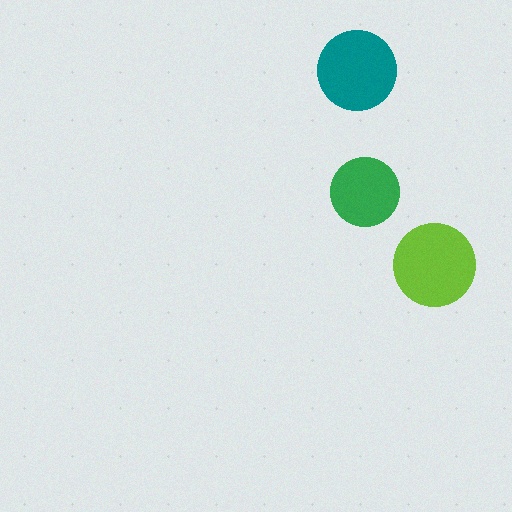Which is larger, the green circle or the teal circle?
The teal one.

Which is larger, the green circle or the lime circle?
The lime one.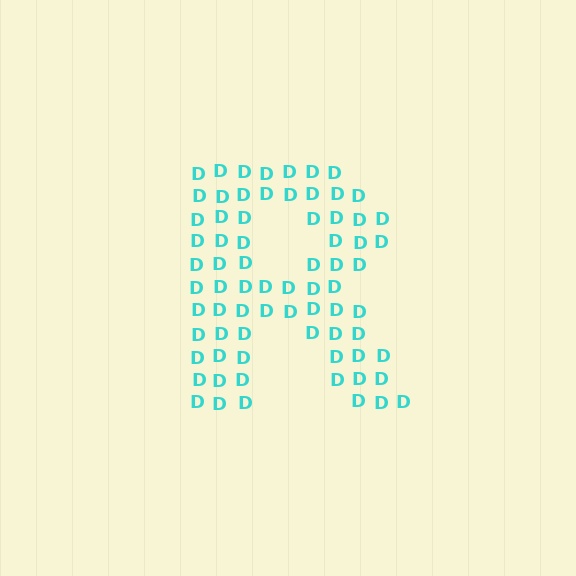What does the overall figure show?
The overall figure shows the letter R.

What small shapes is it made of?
It is made of small letter D's.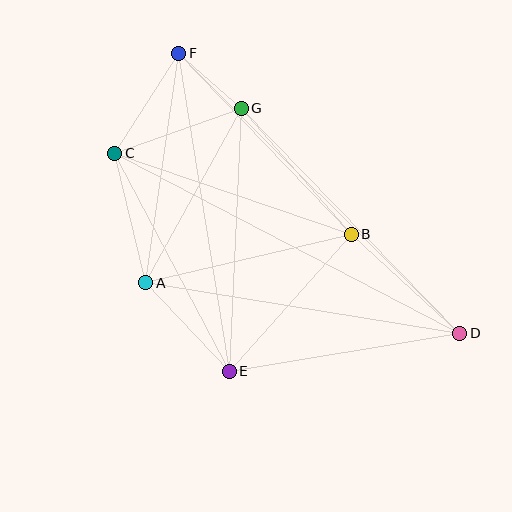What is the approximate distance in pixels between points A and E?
The distance between A and E is approximately 122 pixels.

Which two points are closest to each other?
Points F and G are closest to each other.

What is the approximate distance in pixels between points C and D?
The distance between C and D is approximately 389 pixels.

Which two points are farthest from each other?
Points D and F are farthest from each other.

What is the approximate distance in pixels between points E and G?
The distance between E and G is approximately 263 pixels.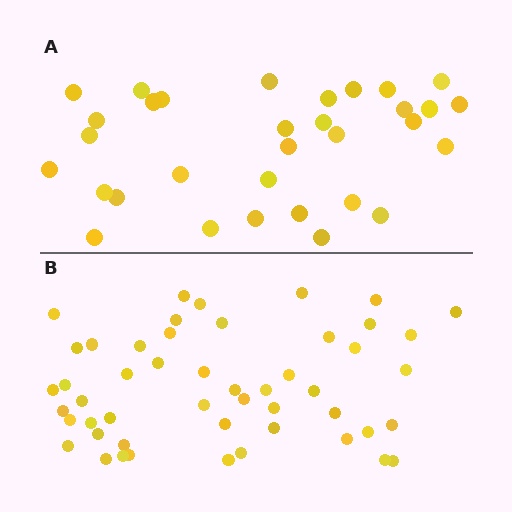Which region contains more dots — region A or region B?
Region B (the bottom region) has more dots.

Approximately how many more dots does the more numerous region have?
Region B has approximately 20 more dots than region A.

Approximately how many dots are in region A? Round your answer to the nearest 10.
About 30 dots. (The exact count is 32, which rounds to 30.)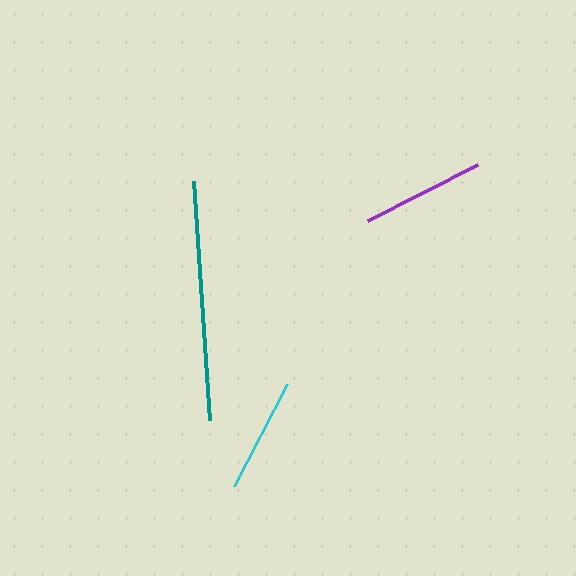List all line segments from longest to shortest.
From longest to shortest: teal, purple, cyan.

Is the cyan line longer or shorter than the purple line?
The purple line is longer than the cyan line.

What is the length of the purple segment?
The purple segment is approximately 123 pixels long.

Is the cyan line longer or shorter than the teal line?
The teal line is longer than the cyan line.